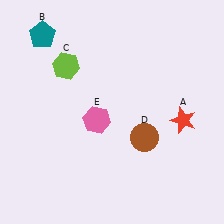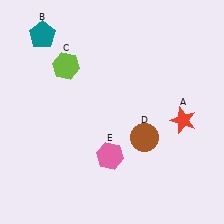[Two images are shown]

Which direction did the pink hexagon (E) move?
The pink hexagon (E) moved down.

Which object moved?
The pink hexagon (E) moved down.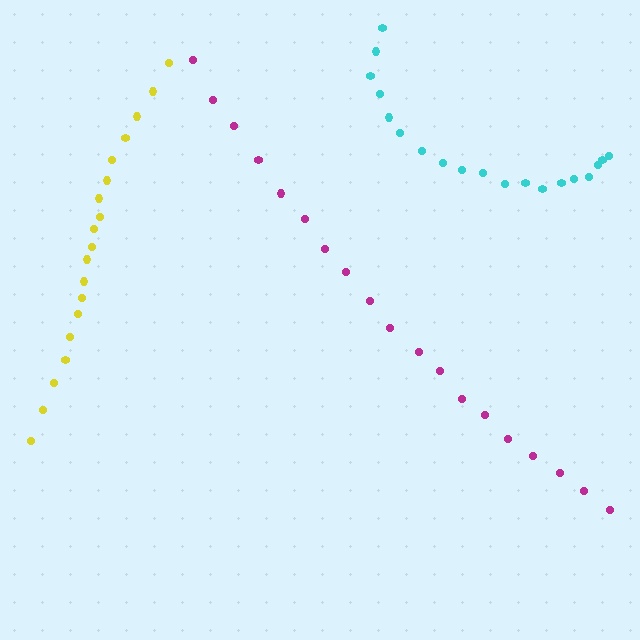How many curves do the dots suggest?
There are 3 distinct paths.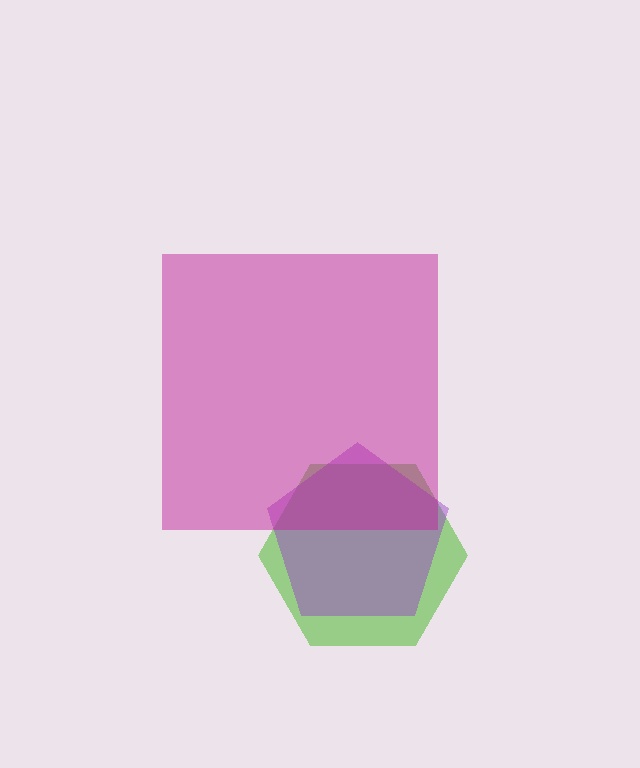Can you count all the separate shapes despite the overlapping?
Yes, there are 3 separate shapes.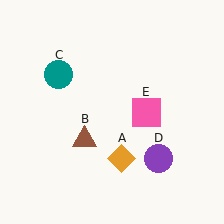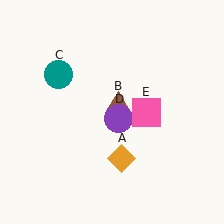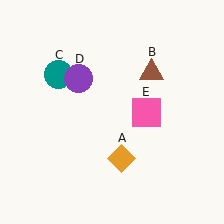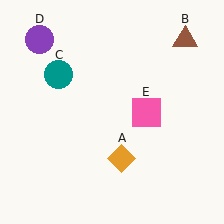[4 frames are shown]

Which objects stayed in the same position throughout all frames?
Orange diamond (object A) and teal circle (object C) and pink square (object E) remained stationary.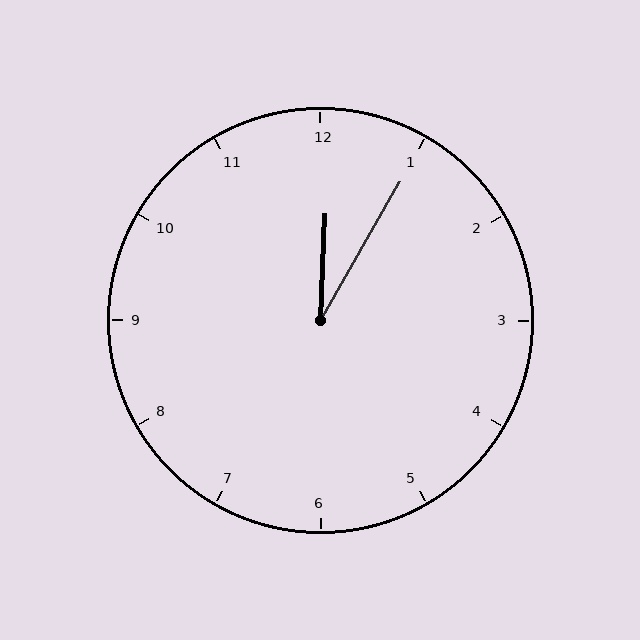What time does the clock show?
12:05.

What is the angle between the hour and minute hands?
Approximately 28 degrees.